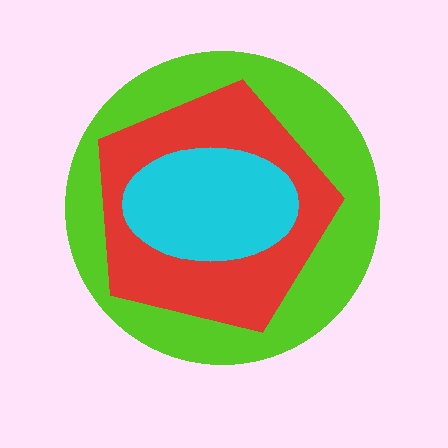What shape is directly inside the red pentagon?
The cyan ellipse.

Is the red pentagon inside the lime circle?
Yes.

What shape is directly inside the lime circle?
The red pentagon.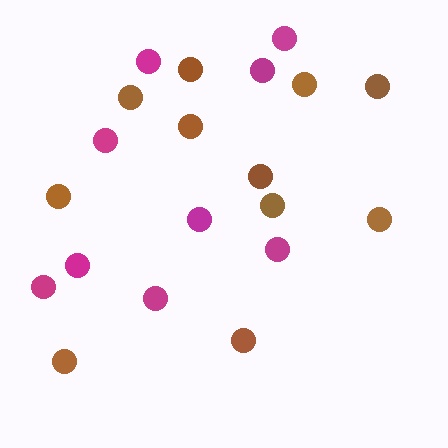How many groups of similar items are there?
There are 2 groups: one group of magenta circles (9) and one group of brown circles (11).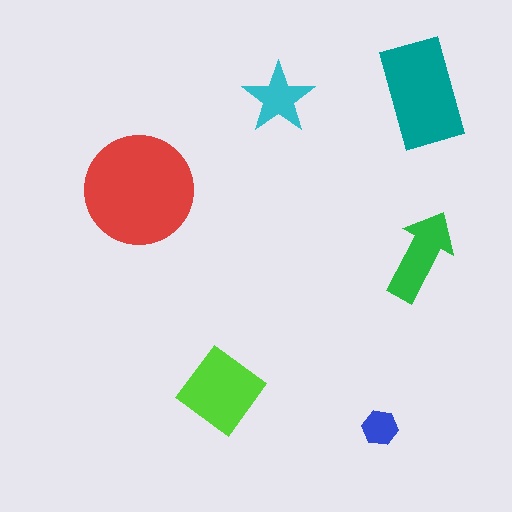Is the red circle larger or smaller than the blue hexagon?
Larger.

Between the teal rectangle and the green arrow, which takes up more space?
The teal rectangle.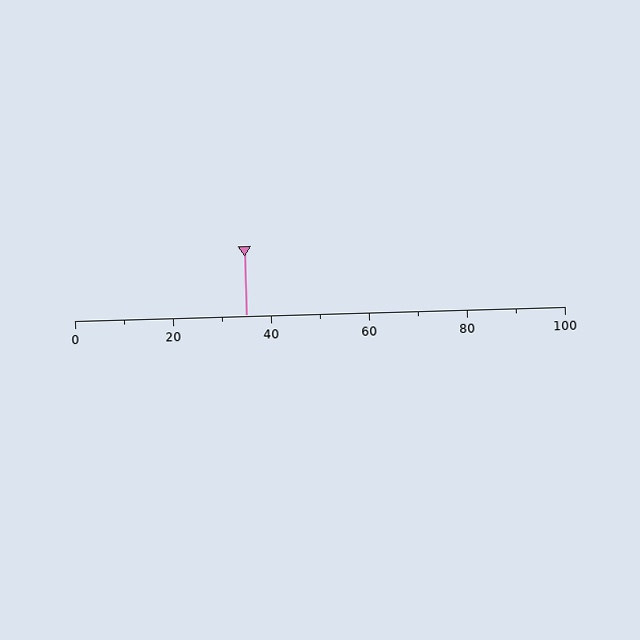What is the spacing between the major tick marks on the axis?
The major ticks are spaced 20 apart.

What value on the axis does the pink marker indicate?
The marker indicates approximately 35.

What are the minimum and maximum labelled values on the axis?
The axis runs from 0 to 100.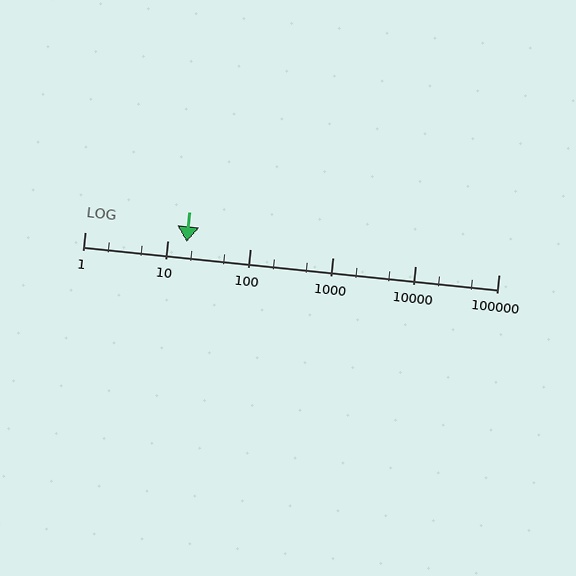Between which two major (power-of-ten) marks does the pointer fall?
The pointer is between 10 and 100.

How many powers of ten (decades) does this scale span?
The scale spans 5 decades, from 1 to 100000.